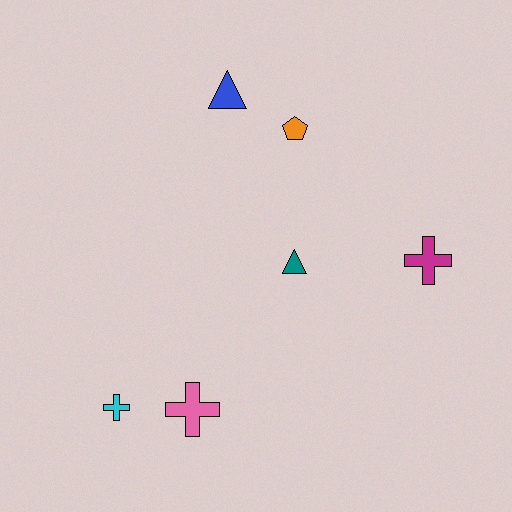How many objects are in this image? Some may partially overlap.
There are 6 objects.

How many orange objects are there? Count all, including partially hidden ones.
There is 1 orange object.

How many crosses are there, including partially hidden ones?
There are 3 crosses.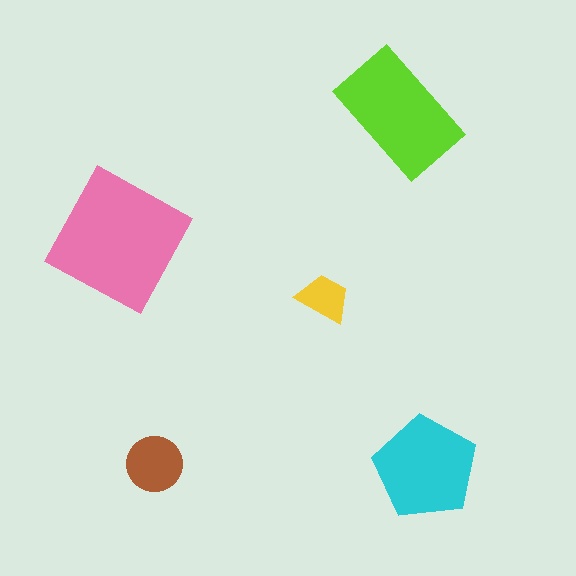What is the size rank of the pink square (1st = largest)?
1st.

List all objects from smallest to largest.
The yellow trapezoid, the brown circle, the cyan pentagon, the lime rectangle, the pink square.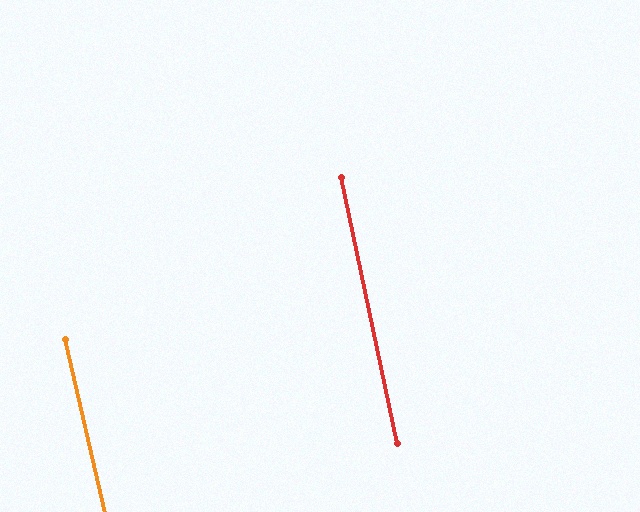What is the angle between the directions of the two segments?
Approximately 1 degree.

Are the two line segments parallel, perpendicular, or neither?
Parallel — their directions differ by only 1.5°.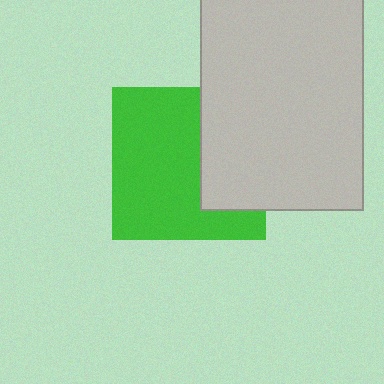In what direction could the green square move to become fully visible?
The green square could move left. That would shift it out from behind the light gray rectangle entirely.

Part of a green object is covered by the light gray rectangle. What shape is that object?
It is a square.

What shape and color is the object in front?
The object in front is a light gray rectangle.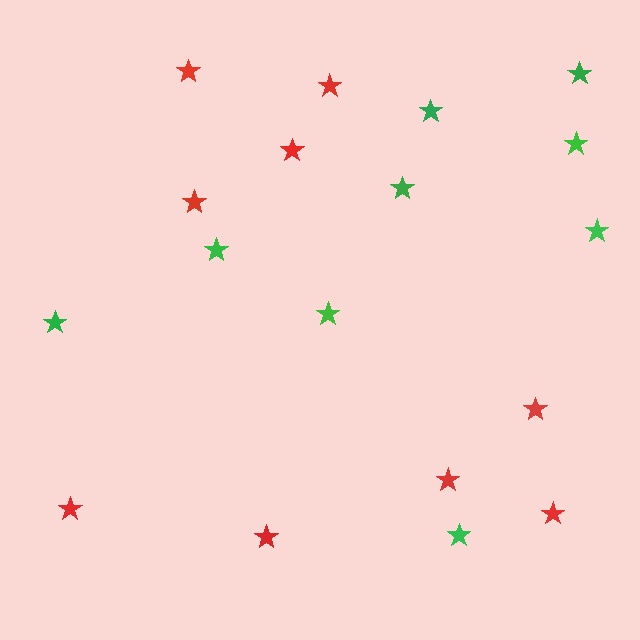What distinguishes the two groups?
There are 2 groups: one group of red stars (9) and one group of green stars (9).